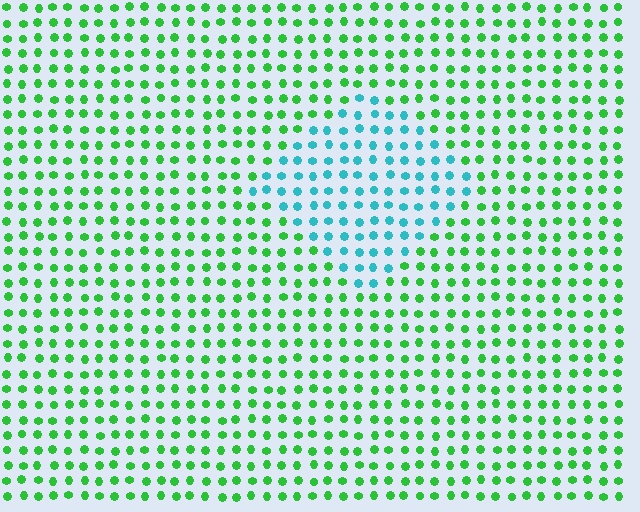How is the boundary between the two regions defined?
The boundary is defined purely by a slight shift in hue (about 58 degrees). Spacing, size, and orientation are identical on both sides.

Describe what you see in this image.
The image is filled with small green elements in a uniform arrangement. A diamond-shaped region is visible where the elements are tinted to a slightly different hue, forming a subtle color boundary.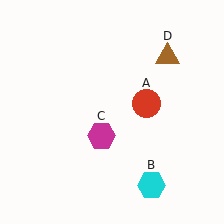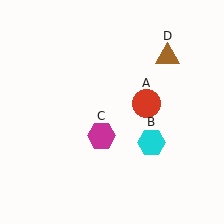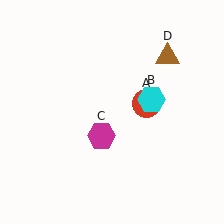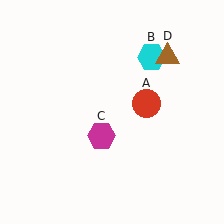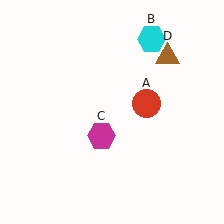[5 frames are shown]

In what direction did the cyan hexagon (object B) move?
The cyan hexagon (object B) moved up.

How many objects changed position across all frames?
1 object changed position: cyan hexagon (object B).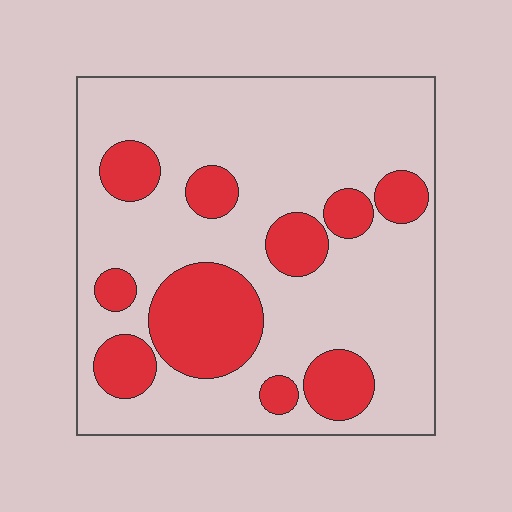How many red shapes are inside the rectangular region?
10.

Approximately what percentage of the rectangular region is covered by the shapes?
Approximately 25%.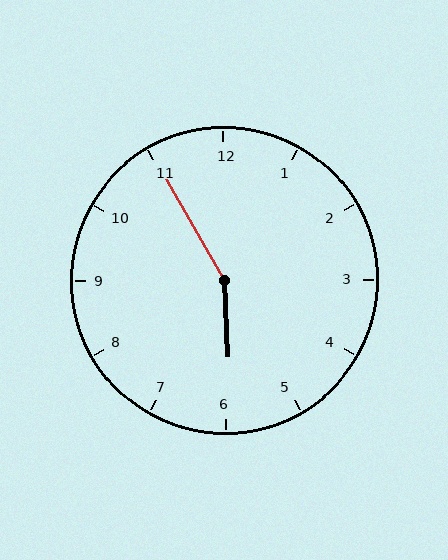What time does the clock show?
5:55.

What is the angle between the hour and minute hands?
Approximately 152 degrees.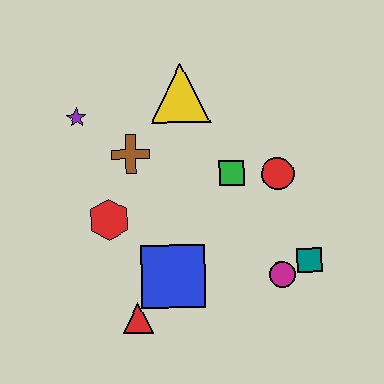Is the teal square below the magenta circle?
No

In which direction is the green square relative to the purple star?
The green square is to the right of the purple star.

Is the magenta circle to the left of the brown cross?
No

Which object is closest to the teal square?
The magenta circle is closest to the teal square.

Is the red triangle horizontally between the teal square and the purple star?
Yes